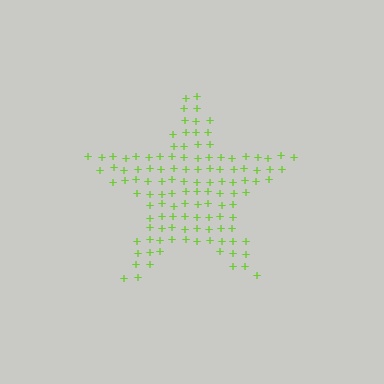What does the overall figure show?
The overall figure shows a star.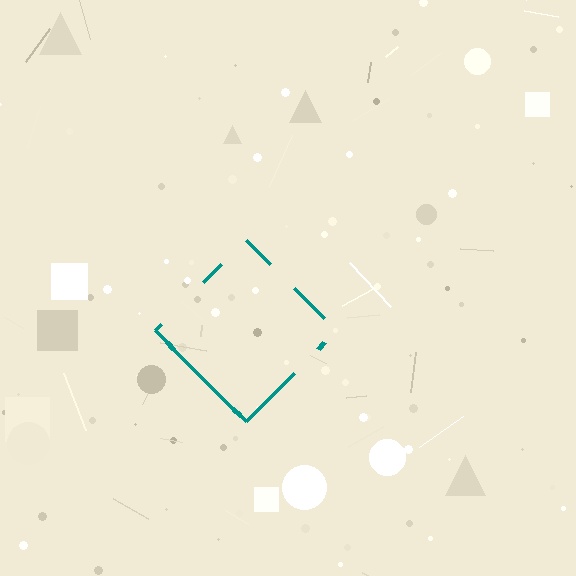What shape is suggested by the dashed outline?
The dashed outline suggests a diamond.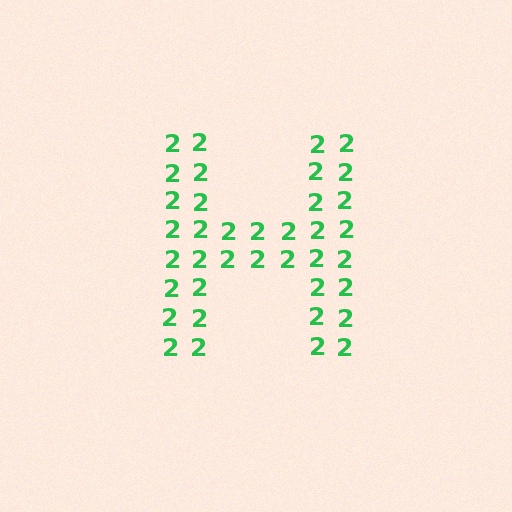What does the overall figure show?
The overall figure shows the letter H.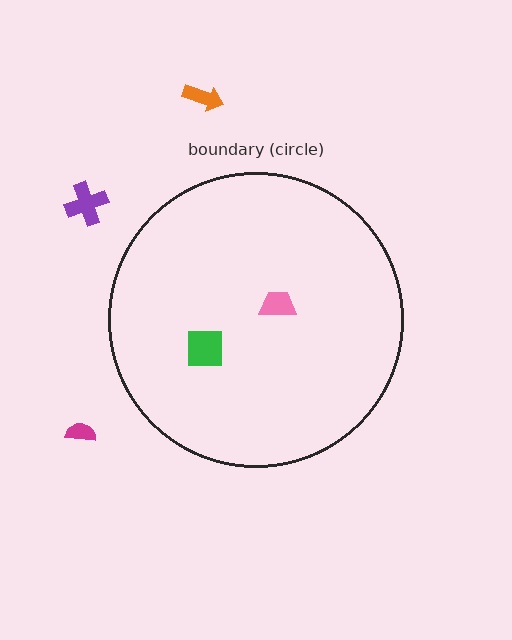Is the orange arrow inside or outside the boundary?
Outside.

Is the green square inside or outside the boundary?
Inside.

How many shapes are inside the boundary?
2 inside, 3 outside.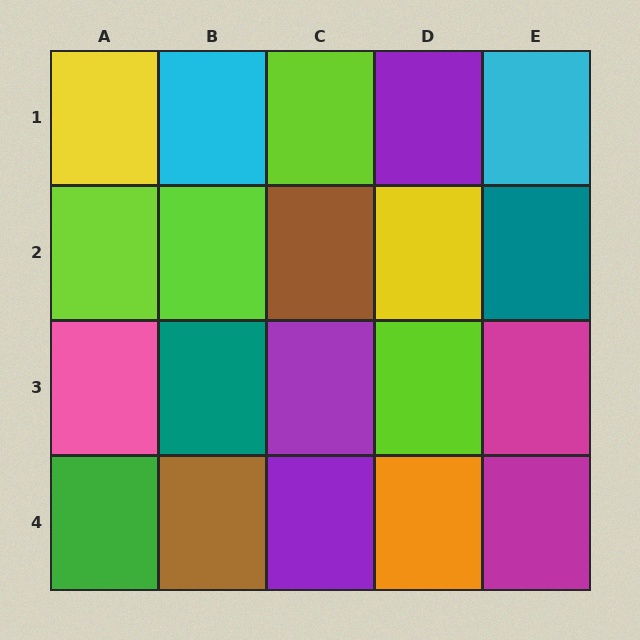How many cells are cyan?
2 cells are cyan.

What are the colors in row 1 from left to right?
Yellow, cyan, lime, purple, cyan.